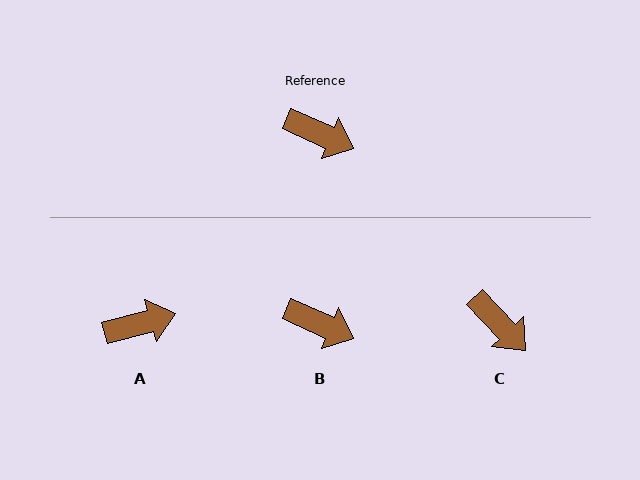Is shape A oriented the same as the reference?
No, it is off by about 39 degrees.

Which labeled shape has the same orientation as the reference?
B.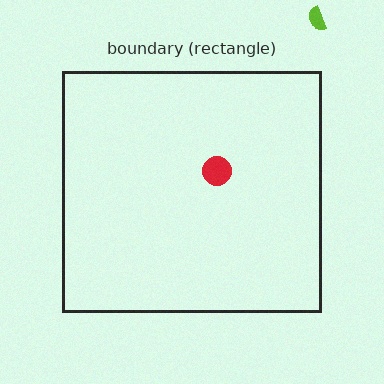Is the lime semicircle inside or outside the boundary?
Outside.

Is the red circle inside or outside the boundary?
Inside.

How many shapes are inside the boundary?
1 inside, 1 outside.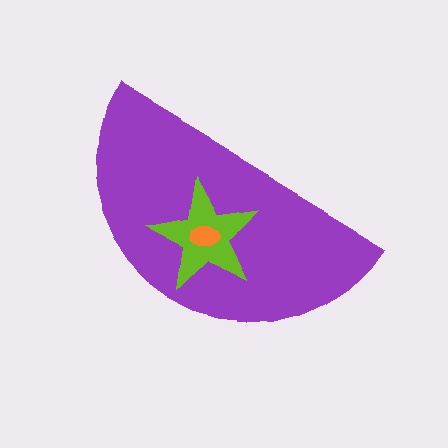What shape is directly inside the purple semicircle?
The lime star.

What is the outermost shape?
The purple semicircle.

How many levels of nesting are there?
3.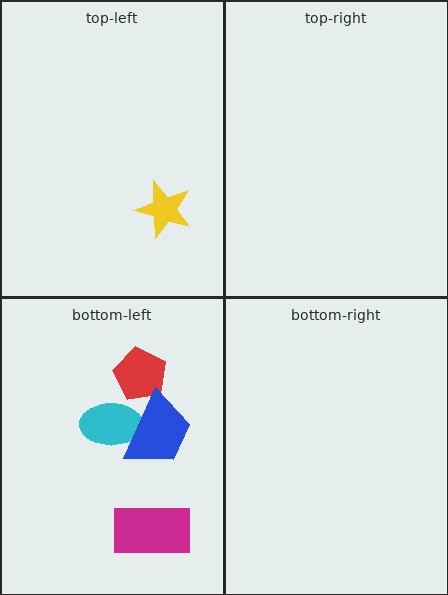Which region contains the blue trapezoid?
The bottom-left region.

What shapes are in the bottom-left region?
The red pentagon, the cyan ellipse, the magenta rectangle, the blue trapezoid.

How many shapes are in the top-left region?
1.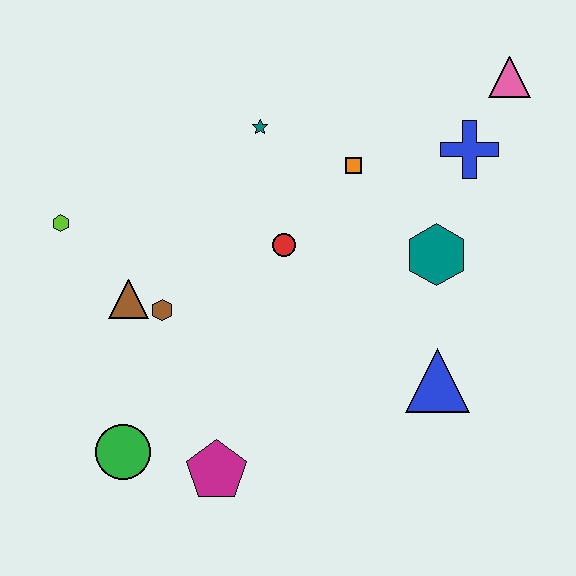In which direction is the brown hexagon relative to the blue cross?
The brown hexagon is to the left of the blue cross.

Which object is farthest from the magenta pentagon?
The pink triangle is farthest from the magenta pentagon.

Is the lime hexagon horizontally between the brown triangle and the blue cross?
No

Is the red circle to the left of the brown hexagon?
No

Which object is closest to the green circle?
The magenta pentagon is closest to the green circle.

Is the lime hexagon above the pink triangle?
No